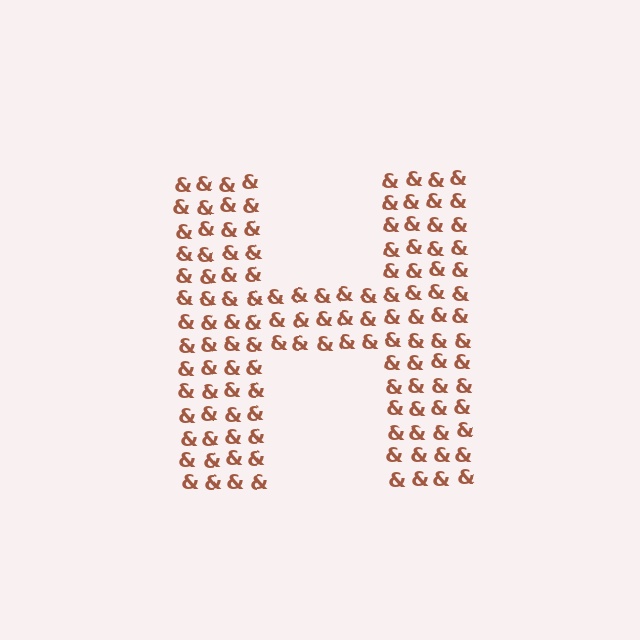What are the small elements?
The small elements are ampersands.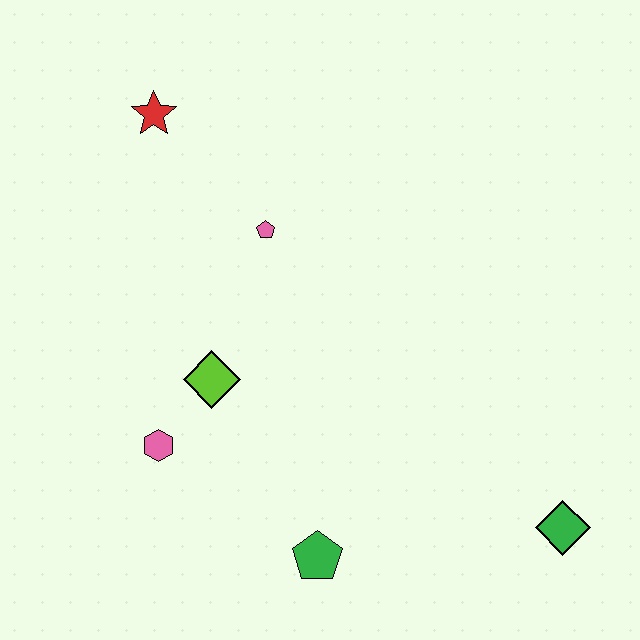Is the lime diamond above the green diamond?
Yes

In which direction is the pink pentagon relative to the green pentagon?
The pink pentagon is above the green pentagon.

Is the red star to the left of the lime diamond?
Yes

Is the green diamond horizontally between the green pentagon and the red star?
No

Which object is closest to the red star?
The pink pentagon is closest to the red star.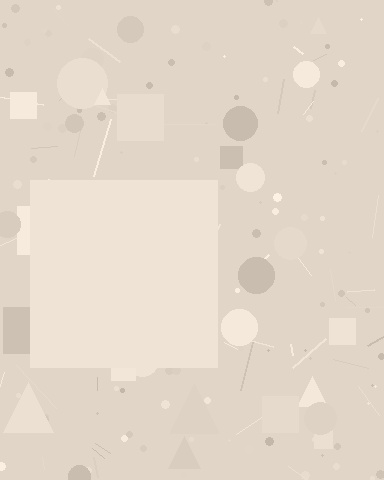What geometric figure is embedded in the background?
A square is embedded in the background.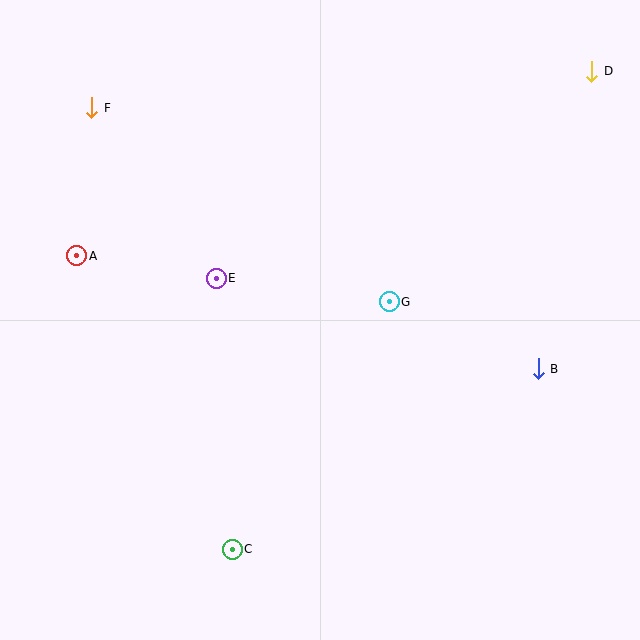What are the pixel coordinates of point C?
Point C is at (232, 549).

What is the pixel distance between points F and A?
The distance between F and A is 149 pixels.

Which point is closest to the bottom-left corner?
Point C is closest to the bottom-left corner.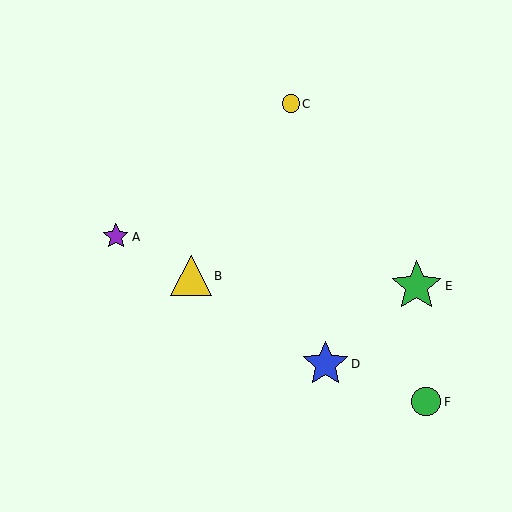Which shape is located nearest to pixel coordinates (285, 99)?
The yellow circle (labeled C) at (291, 104) is nearest to that location.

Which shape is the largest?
The green star (labeled E) is the largest.